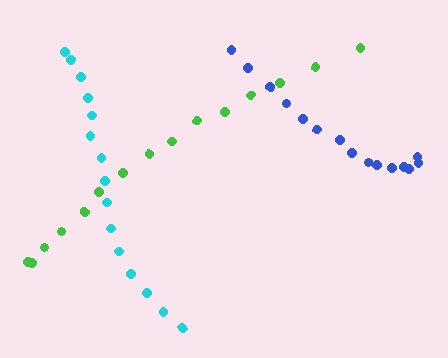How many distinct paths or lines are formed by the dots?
There are 3 distinct paths.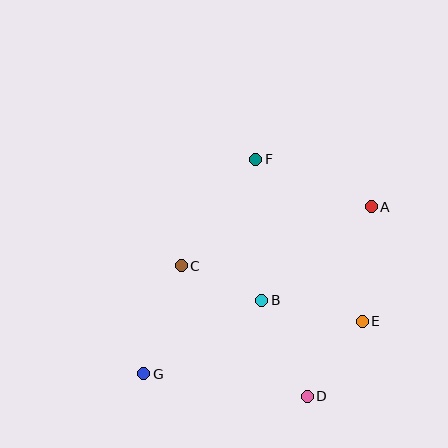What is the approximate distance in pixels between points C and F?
The distance between C and F is approximately 130 pixels.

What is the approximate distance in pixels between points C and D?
The distance between C and D is approximately 181 pixels.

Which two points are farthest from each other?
Points A and G are farthest from each other.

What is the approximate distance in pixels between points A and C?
The distance between A and C is approximately 199 pixels.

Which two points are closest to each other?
Points B and C are closest to each other.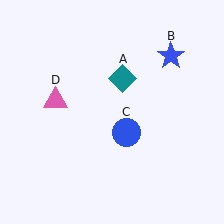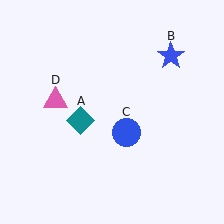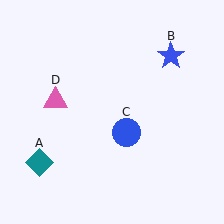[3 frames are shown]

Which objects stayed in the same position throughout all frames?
Blue star (object B) and blue circle (object C) and pink triangle (object D) remained stationary.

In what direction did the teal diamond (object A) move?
The teal diamond (object A) moved down and to the left.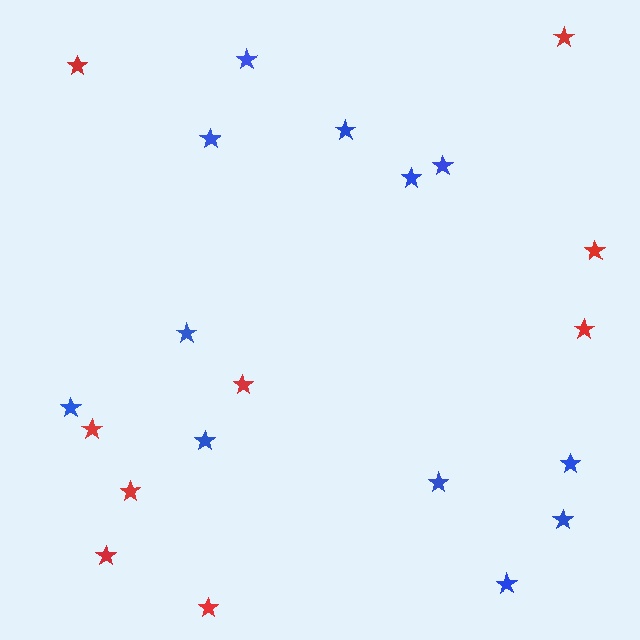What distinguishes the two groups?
There are 2 groups: one group of red stars (9) and one group of blue stars (12).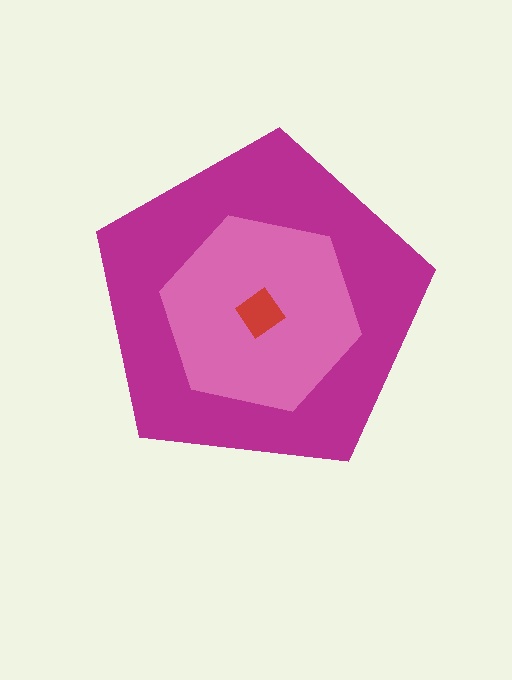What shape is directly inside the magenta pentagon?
The pink hexagon.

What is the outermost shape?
The magenta pentagon.